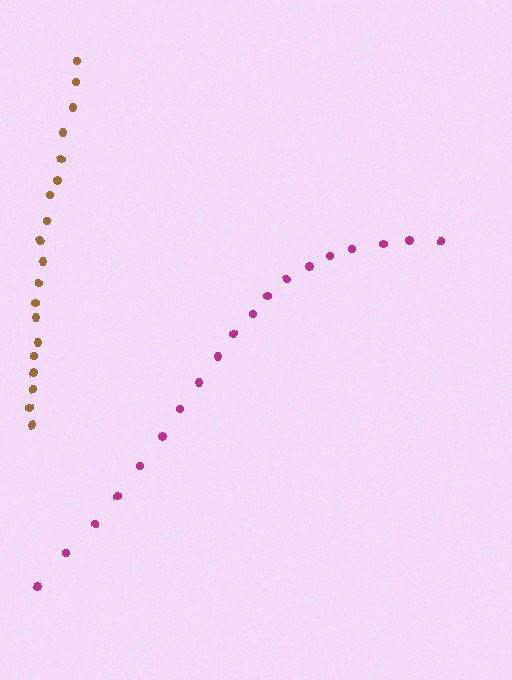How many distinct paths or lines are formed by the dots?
There are 2 distinct paths.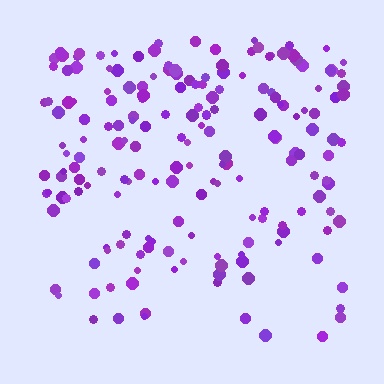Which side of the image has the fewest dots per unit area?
The bottom.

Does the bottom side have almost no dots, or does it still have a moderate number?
Still a moderate number, just noticeably fewer than the top.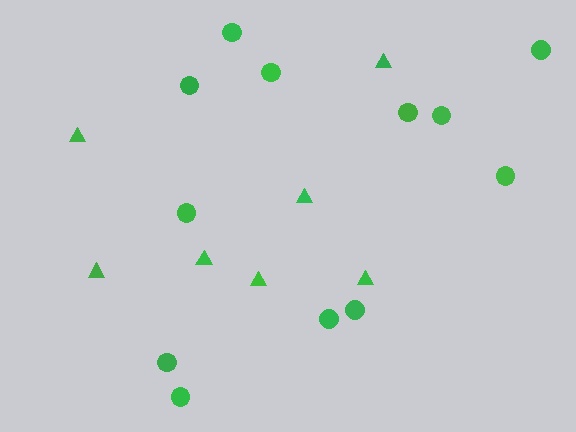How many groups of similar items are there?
There are 2 groups: one group of triangles (7) and one group of circles (12).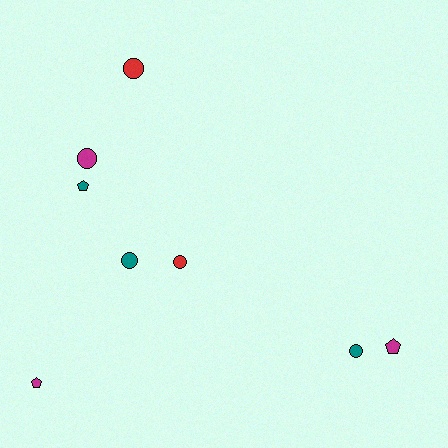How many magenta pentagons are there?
There are 2 magenta pentagons.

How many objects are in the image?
There are 8 objects.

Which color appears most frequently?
Teal, with 3 objects.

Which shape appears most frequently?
Circle, with 5 objects.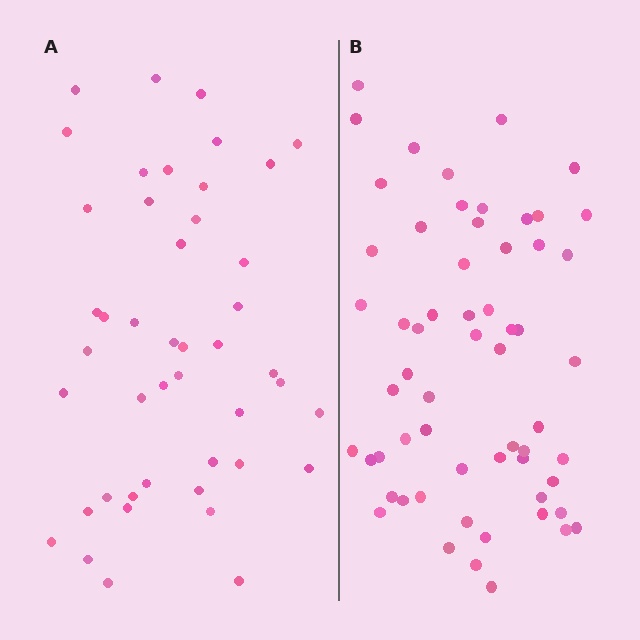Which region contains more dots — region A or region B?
Region B (the right region) has more dots.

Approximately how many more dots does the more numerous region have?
Region B has approximately 15 more dots than region A.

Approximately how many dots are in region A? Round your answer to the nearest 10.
About 40 dots. (The exact count is 45, which rounds to 40.)